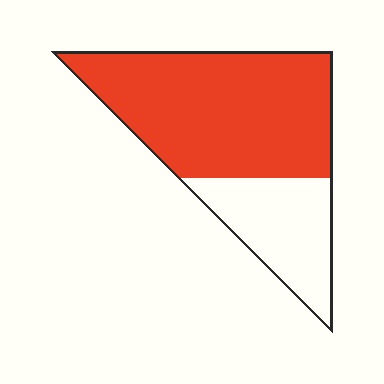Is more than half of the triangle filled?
Yes.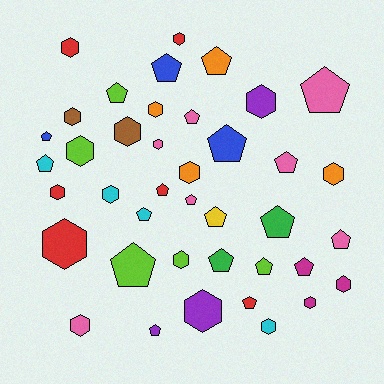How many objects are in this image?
There are 40 objects.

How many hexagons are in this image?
There are 19 hexagons.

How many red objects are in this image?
There are 6 red objects.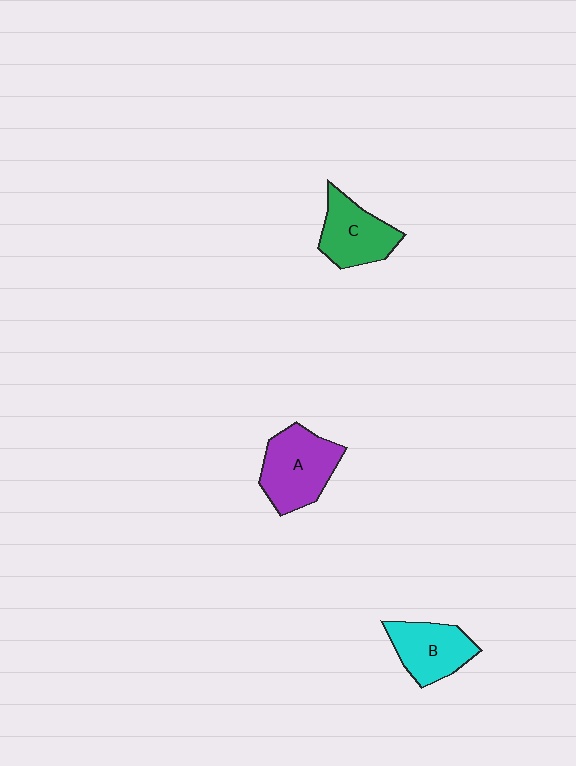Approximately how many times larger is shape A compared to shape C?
Approximately 1.2 times.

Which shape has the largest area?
Shape A (purple).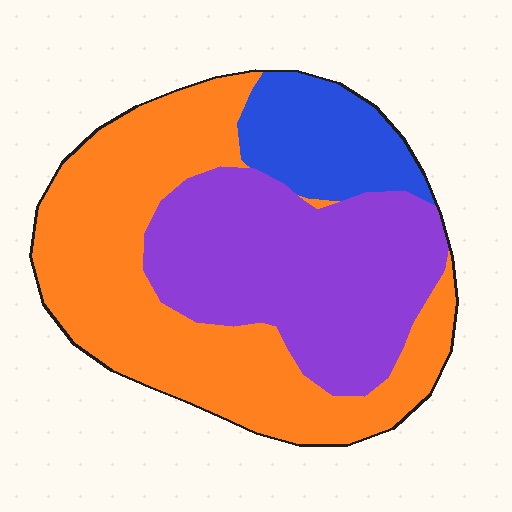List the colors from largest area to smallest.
From largest to smallest: orange, purple, blue.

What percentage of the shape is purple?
Purple takes up about three eighths (3/8) of the shape.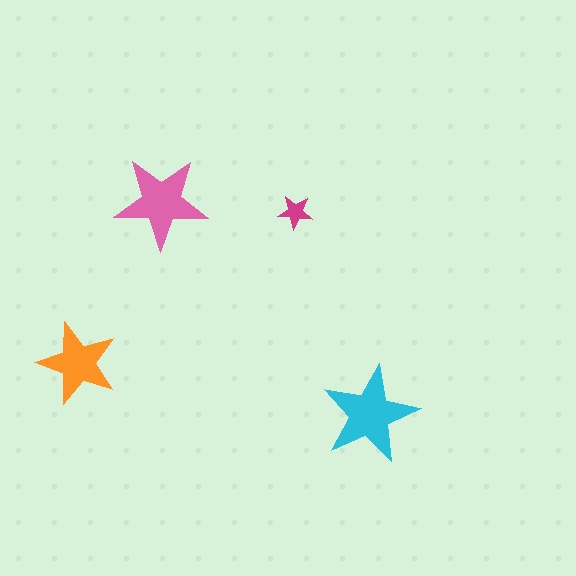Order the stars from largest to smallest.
the cyan one, the pink one, the orange one, the magenta one.